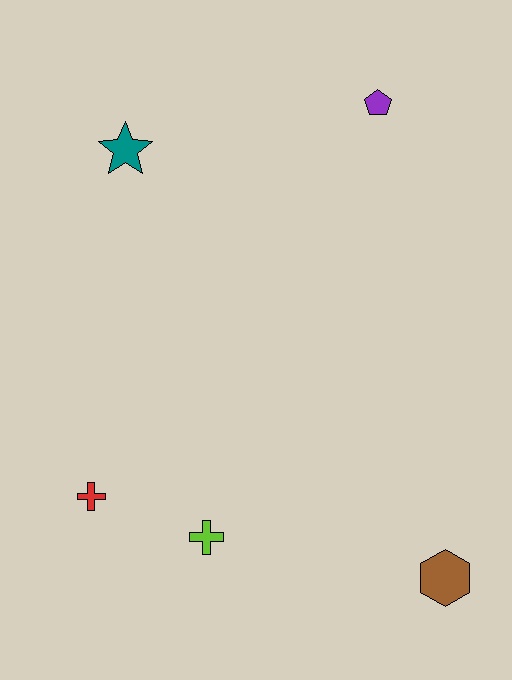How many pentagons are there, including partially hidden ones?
There is 1 pentagon.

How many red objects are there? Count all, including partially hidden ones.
There is 1 red object.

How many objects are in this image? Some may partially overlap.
There are 5 objects.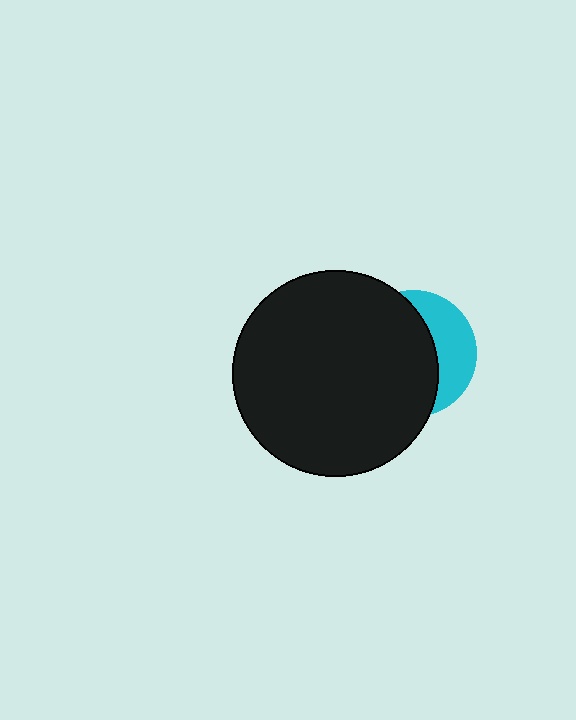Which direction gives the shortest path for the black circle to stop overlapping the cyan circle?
Moving left gives the shortest separation.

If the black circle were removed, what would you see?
You would see the complete cyan circle.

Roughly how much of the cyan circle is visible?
A small part of it is visible (roughly 34%).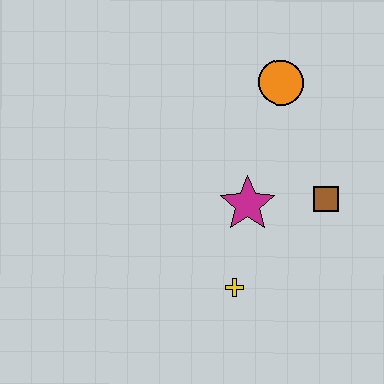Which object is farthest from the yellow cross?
The orange circle is farthest from the yellow cross.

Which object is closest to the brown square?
The magenta star is closest to the brown square.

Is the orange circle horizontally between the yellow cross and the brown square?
Yes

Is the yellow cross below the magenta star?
Yes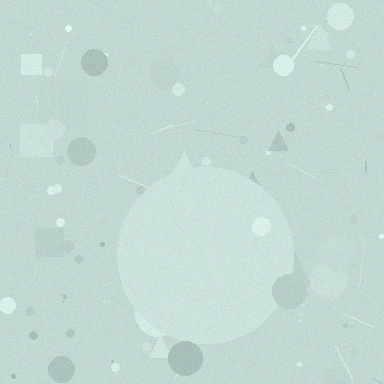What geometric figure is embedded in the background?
A circle is embedded in the background.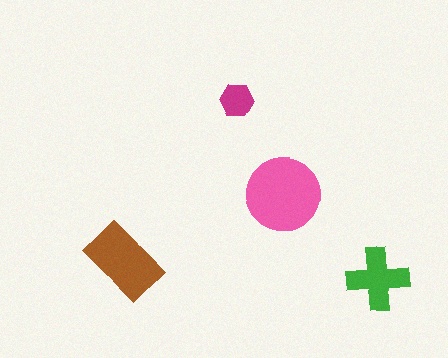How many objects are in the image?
There are 4 objects in the image.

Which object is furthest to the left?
The brown rectangle is leftmost.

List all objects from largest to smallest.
The pink circle, the brown rectangle, the green cross, the magenta hexagon.